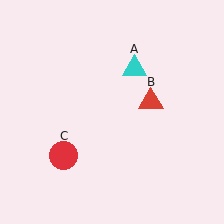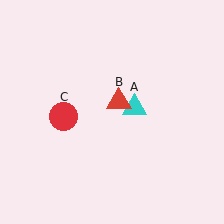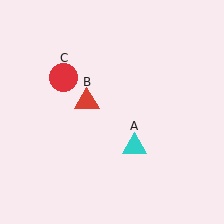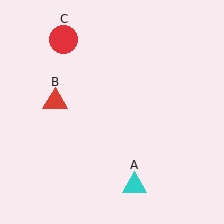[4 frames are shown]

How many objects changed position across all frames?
3 objects changed position: cyan triangle (object A), red triangle (object B), red circle (object C).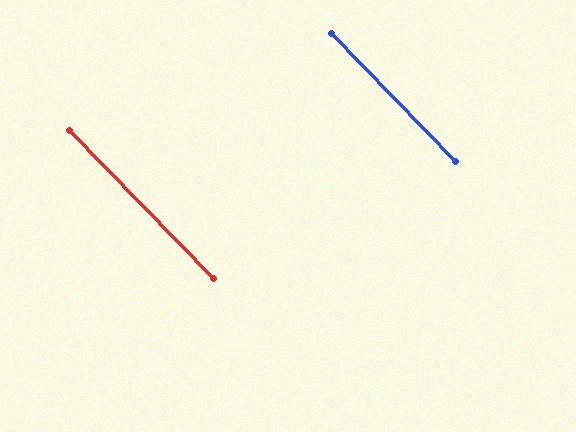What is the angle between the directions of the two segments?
Approximately 0 degrees.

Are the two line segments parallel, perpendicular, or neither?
Parallel — their directions differ by only 0.0°.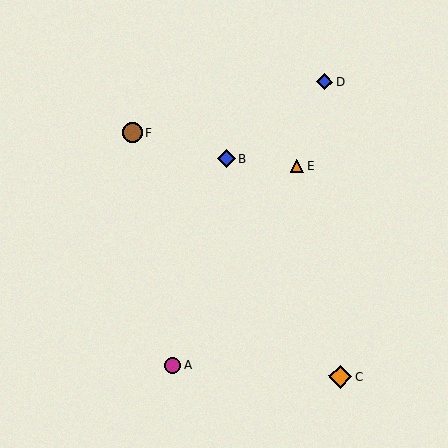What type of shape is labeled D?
Shape D is a blue diamond.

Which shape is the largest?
The orange diamond (labeled C) is the largest.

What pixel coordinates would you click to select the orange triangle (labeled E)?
Click at (297, 166) to select the orange triangle E.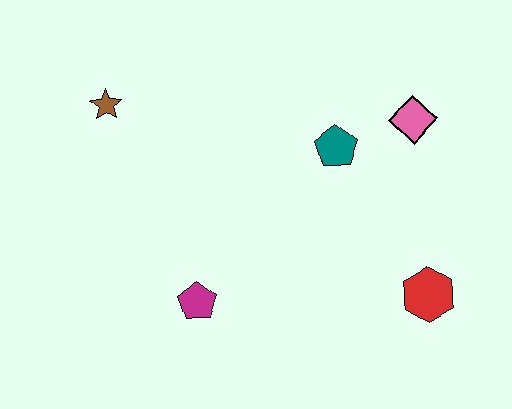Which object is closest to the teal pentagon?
The pink diamond is closest to the teal pentagon.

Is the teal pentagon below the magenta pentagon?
No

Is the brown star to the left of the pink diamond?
Yes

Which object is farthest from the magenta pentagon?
The pink diamond is farthest from the magenta pentagon.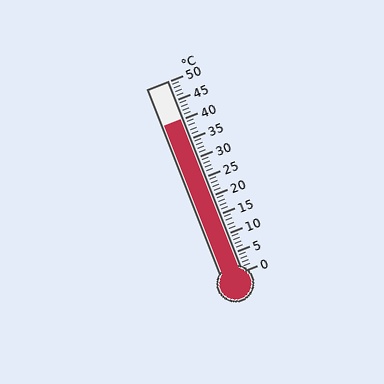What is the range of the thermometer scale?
The thermometer scale ranges from 0°C to 50°C.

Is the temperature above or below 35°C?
The temperature is above 35°C.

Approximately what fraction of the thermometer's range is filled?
The thermometer is filled to approximately 80% of its range.